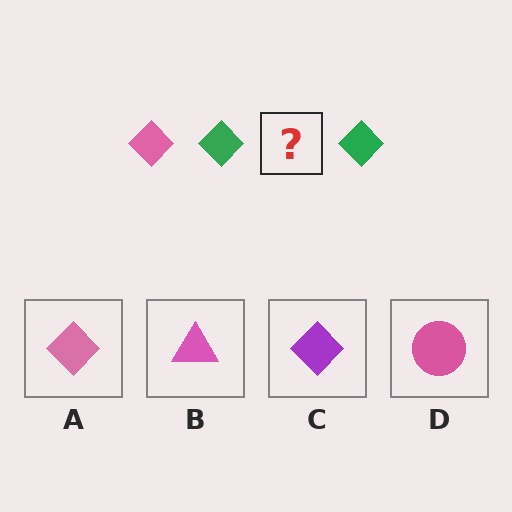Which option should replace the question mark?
Option A.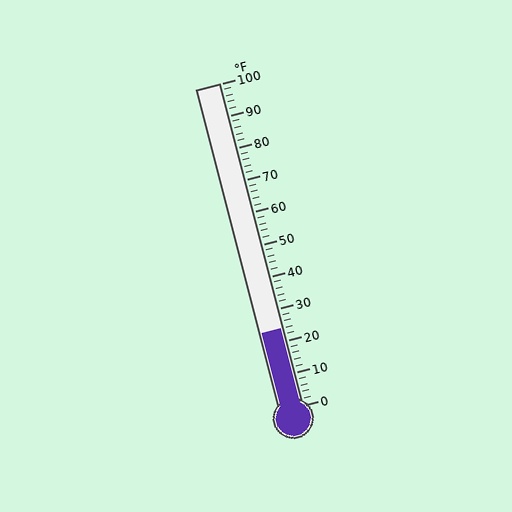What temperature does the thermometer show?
The thermometer shows approximately 24°F.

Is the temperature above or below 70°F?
The temperature is below 70°F.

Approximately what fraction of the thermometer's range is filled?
The thermometer is filled to approximately 25% of its range.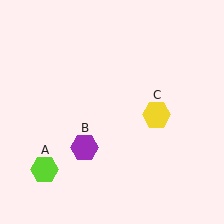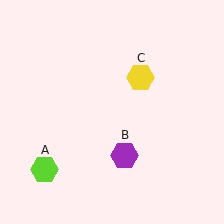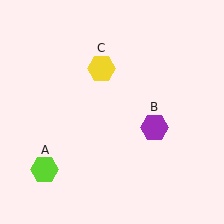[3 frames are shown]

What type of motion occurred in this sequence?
The purple hexagon (object B), yellow hexagon (object C) rotated counterclockwise around the center of the scene.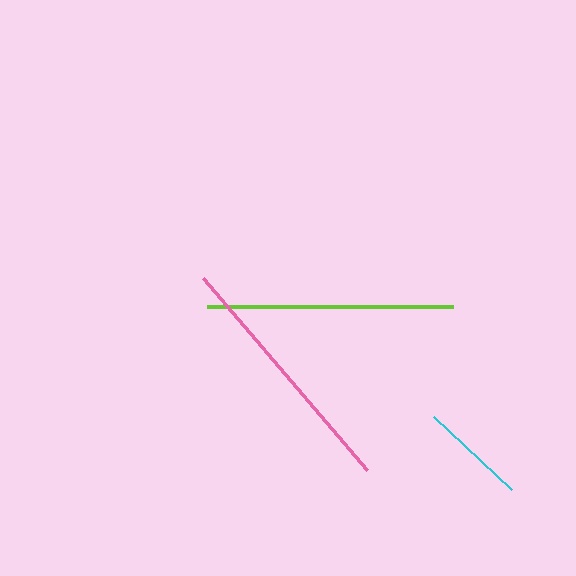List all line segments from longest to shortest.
From longest to shortest: pink, lime, cyan.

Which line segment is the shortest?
The cyan line is the shortest at approximately 107 pixels.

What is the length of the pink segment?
The pink segment is approximately 252 pixels long.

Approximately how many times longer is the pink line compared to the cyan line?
The pink line is approximately 2.4 times the length of the cyan line.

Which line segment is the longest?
The pink line is the longest at approximately 252 pixels.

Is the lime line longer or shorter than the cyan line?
The lime line is longer than the cyan line.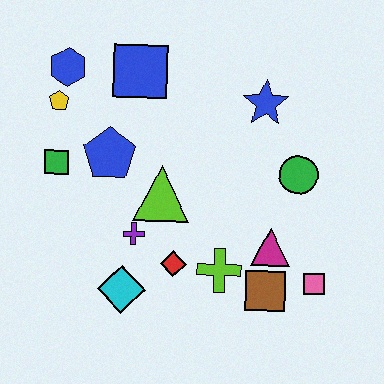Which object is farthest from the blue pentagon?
The pink square is farthest from the blue pentagon.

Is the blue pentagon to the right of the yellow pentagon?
Yes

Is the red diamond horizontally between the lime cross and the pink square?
No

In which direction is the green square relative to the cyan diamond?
The green square is above the cyan diamond.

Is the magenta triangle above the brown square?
Yes